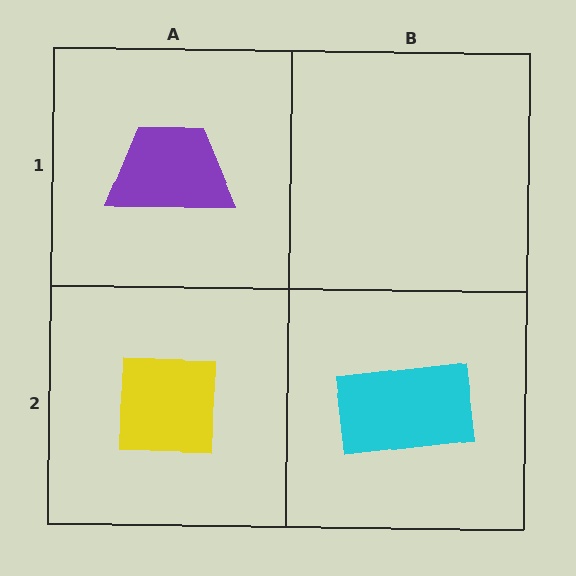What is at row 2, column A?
A yellow square.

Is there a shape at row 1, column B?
No, that cell is empty.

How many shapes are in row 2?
2 shapes.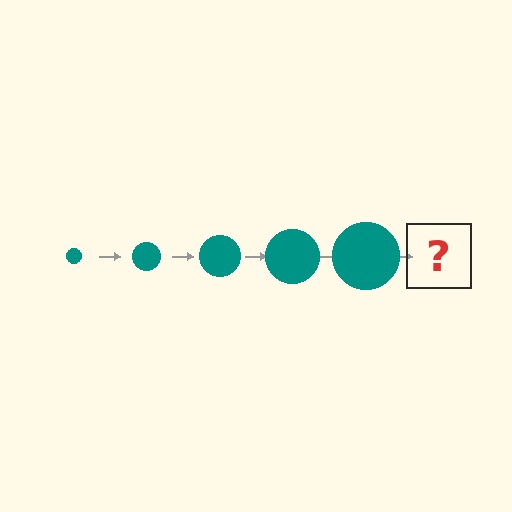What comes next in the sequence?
The next element should be a teal circle, larger than the previous one.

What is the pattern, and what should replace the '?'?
The pattern is that the circle gets progressively larger each step. The '?' should be a teal circle, larger than the previous one.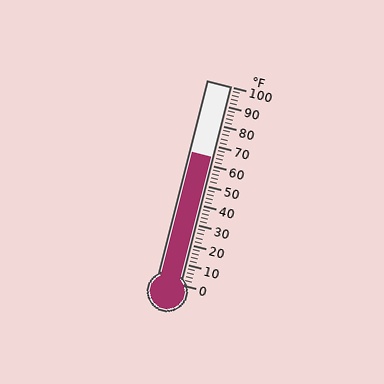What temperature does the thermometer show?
The thermometer shows approximately 64°F.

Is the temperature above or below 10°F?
The temperature is above 10°F.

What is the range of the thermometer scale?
The thermometer scale ranges from 0°F to 100°F.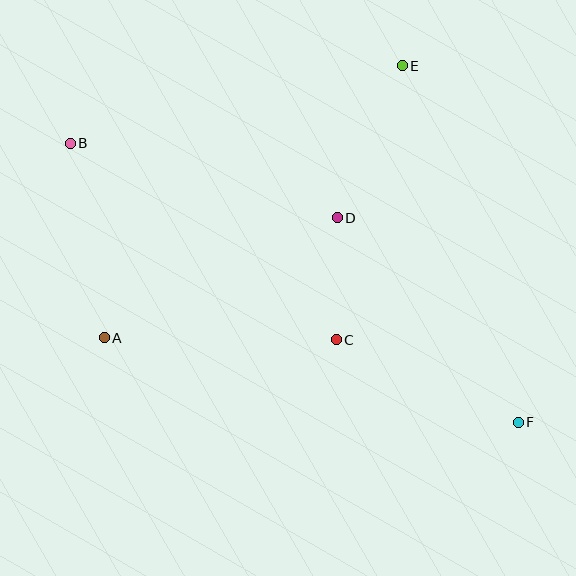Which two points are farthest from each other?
Points B and F are farthest from each other.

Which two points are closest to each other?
Points C and D are closest to each other.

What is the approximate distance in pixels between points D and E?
The distance between D and E is approximately 166 pixels.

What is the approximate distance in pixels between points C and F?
The distance between C and F is approximately 200 pixels.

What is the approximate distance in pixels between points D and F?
The distance between D and F is approximately 273 pixels.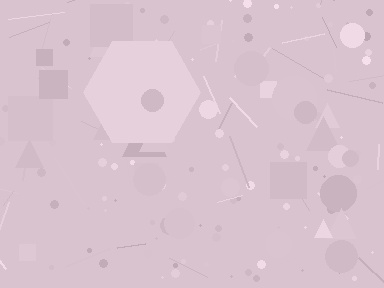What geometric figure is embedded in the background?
A hexagon is embedded in the background.